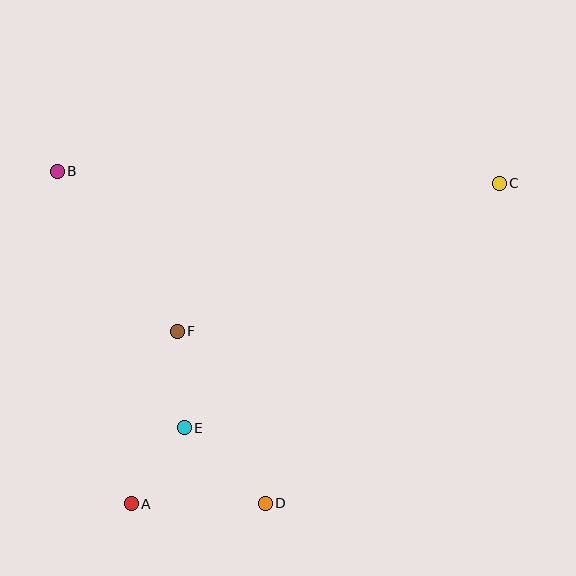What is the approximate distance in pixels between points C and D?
The distance between C and D is approximately 396 pixels.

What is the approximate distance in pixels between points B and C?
The distance between B and C is approximately 442 pixels.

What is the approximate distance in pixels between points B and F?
The distance between B and F is approximately 200 pixels.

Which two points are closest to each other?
Points A and E are closest to each other.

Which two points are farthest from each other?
Points A and C are farthest from each other.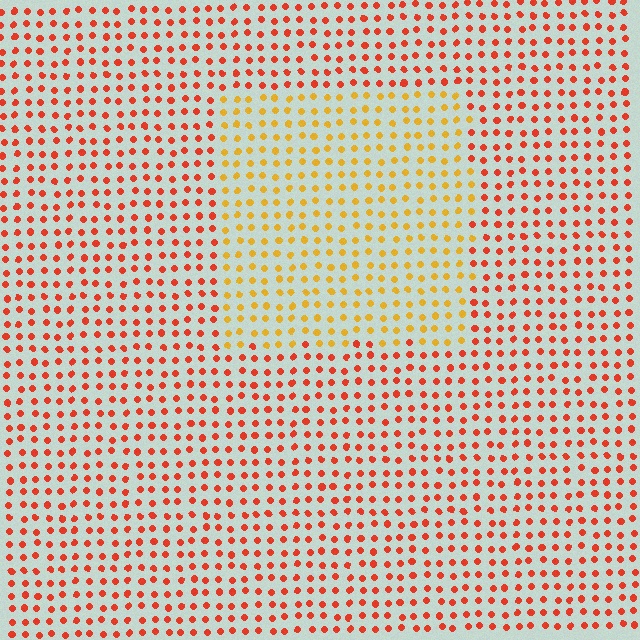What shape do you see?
I see a rectangle.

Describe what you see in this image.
The image is filled with small red elements in a uniform arrangement. A rectangle-shaped region is visible where the elements are tinted to a slightly different hue, forming a subtle color boundary.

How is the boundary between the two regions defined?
The boundary is defined purely by a slight shift in hue (about 37 degrees). Spacing, size, and orientation are identical on both sides.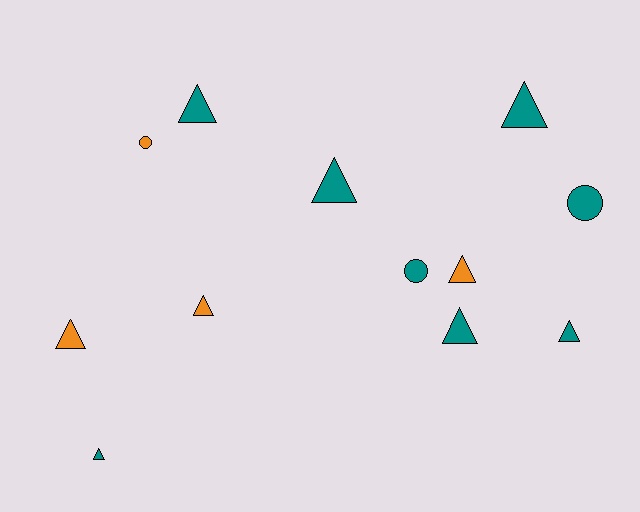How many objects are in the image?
There are 12 objects.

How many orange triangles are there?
There are 3 orange triangles.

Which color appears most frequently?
Teal, with 8 objects.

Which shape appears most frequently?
Triangle, with 9 objects.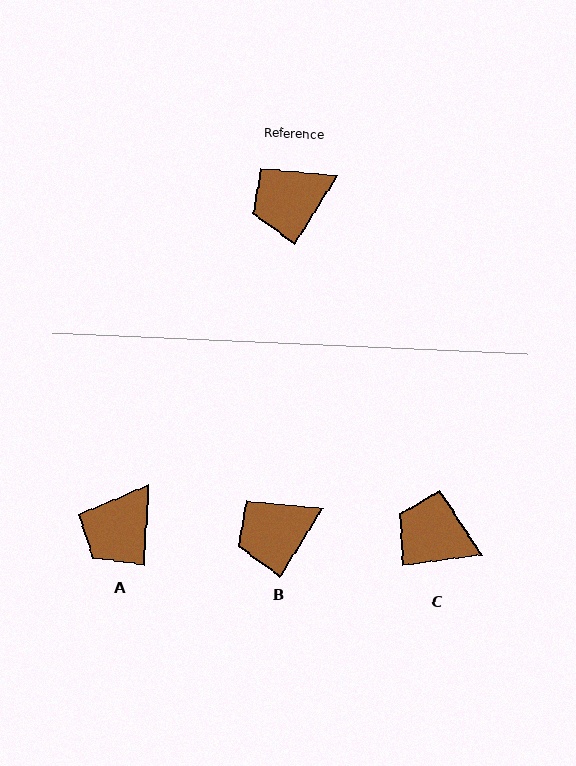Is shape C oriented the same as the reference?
No, it is off by about 50 degrees.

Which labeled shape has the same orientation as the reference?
B.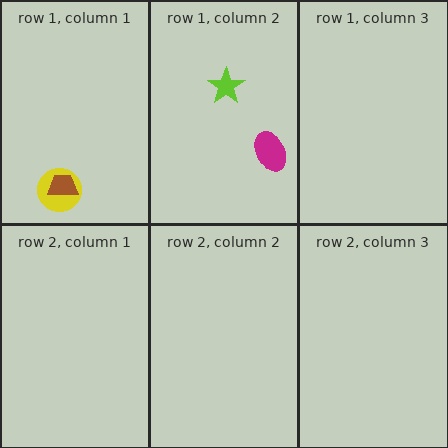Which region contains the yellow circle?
The row 1, column 1 region.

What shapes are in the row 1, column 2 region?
The magenta ellipse, the lime star.